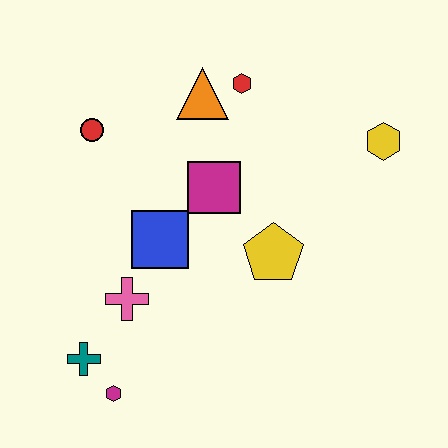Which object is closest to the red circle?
The orange triangle is closest to the red circle.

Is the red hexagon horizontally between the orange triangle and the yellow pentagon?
Yes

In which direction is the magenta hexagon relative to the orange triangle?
The magenta hexagon is below the orange triangle.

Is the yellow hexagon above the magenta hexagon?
Yes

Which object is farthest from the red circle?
The yellow hexagon is farthest from the red circle.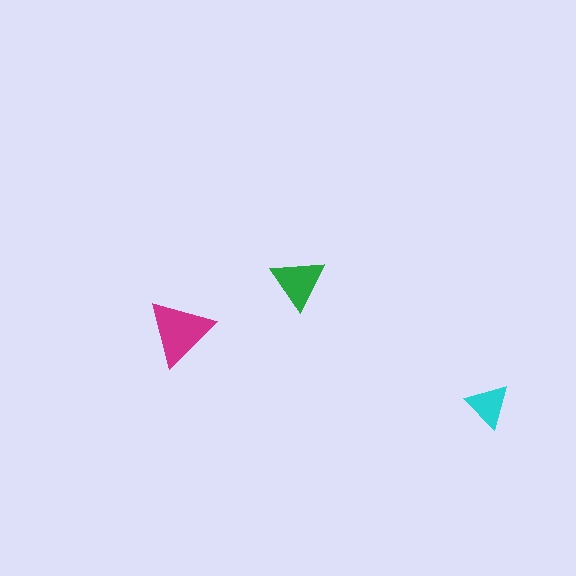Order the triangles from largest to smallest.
the magenta one, the green one, the cyan one.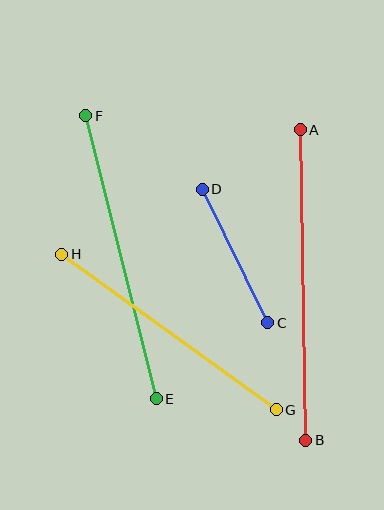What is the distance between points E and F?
The distance is approximately 292 pixels.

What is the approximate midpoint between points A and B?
The midpoint is at approximately (303, 285) pixels.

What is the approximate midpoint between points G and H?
The midpoint is at approximately (169, 332) pixels.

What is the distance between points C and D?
The distance is approximately 149 pixels.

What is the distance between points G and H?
The distance is approximately 265 pixels.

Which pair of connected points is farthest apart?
Points A and B are farthest apart.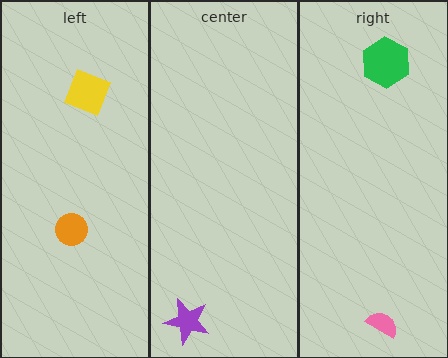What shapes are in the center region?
The purple star.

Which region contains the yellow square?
The left region.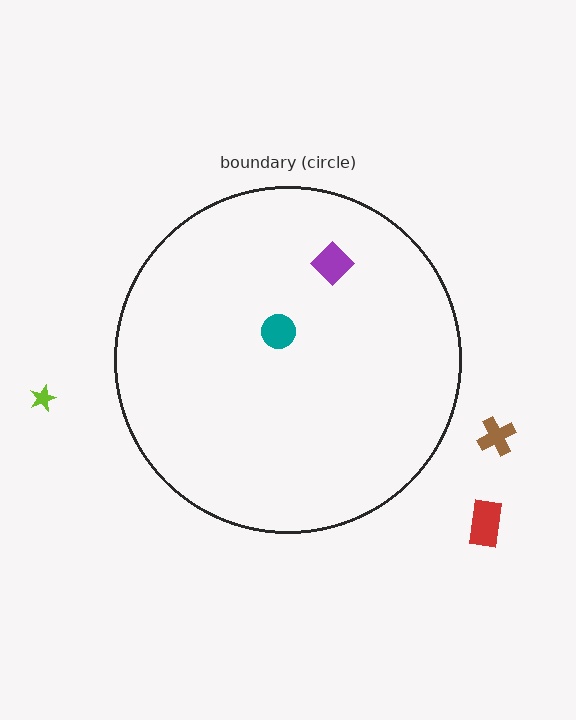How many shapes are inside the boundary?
2 inside, 3 outside.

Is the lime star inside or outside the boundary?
Outside.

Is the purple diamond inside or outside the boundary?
Inside.